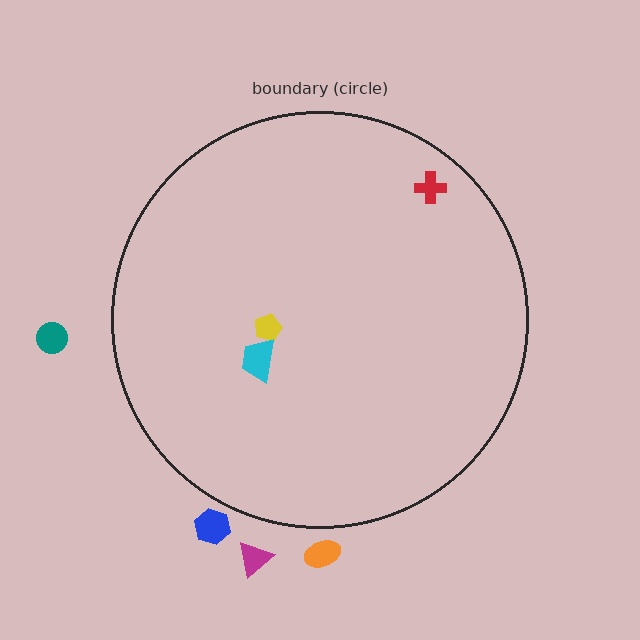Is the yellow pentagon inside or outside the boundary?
Inside.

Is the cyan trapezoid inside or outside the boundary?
Inside.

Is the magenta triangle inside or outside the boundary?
Outside.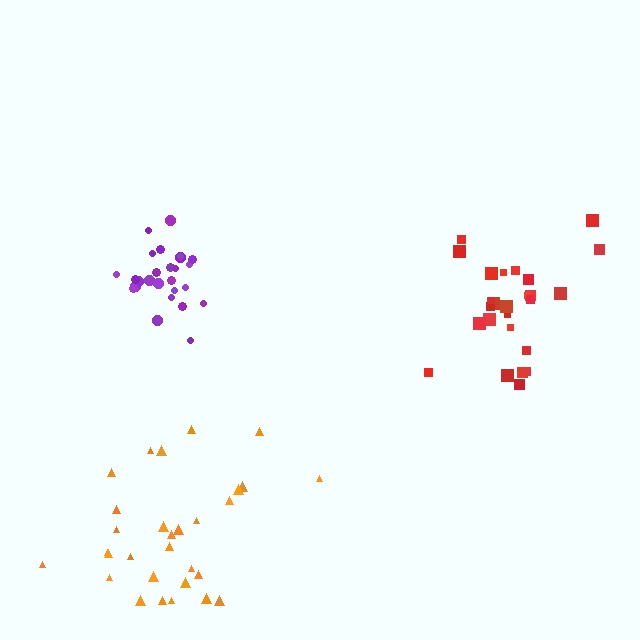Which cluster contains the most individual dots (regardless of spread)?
Orange (30).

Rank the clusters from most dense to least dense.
purple, red, orange.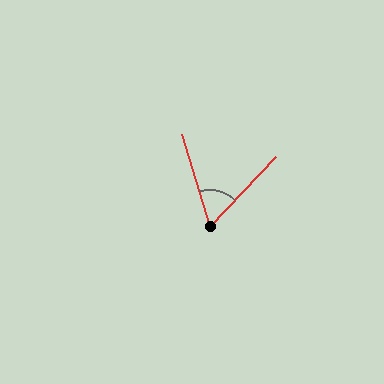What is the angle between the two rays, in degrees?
Approximately 60 degrees.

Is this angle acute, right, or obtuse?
It is acute.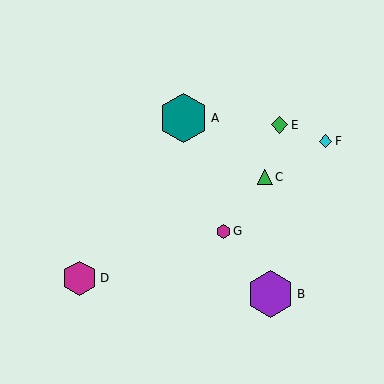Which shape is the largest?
The teal hexagon (labeled A) is the largest.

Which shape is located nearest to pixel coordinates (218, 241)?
The magenta hexagon (labeled G) at (223, 231) is nearest to that location.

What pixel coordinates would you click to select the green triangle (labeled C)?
Click at (265, 177) to select the green triangle C.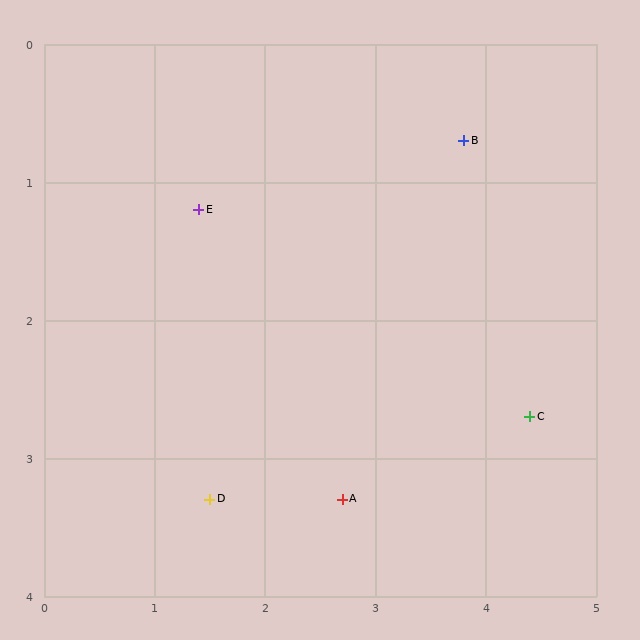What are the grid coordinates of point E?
Point E is at approximately (1.4, 1.2).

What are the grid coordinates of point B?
Point B is at approximately (3.8, 0.7).